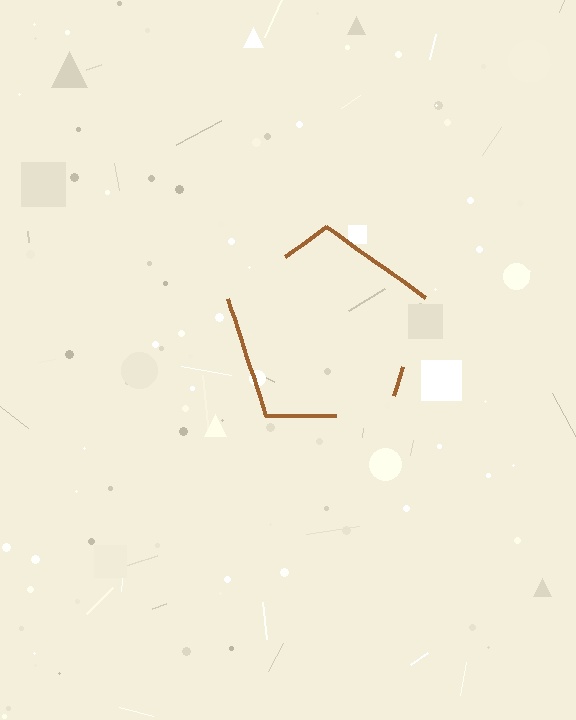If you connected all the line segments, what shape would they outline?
They would outline a pentagon.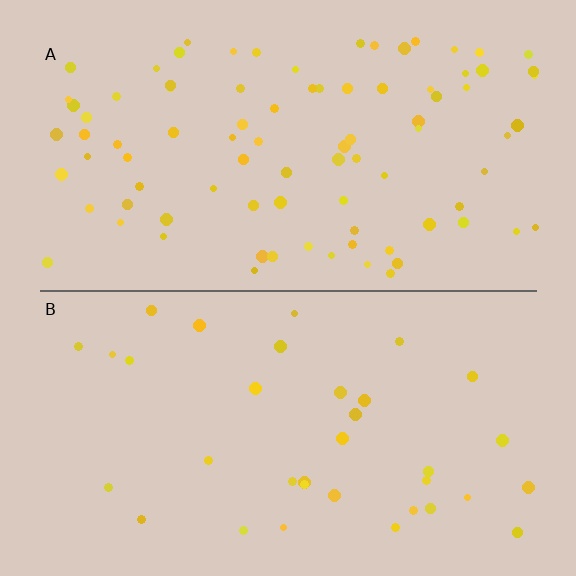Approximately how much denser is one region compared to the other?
Approximately 2.5× — region A over region B.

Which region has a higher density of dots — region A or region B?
A (the top).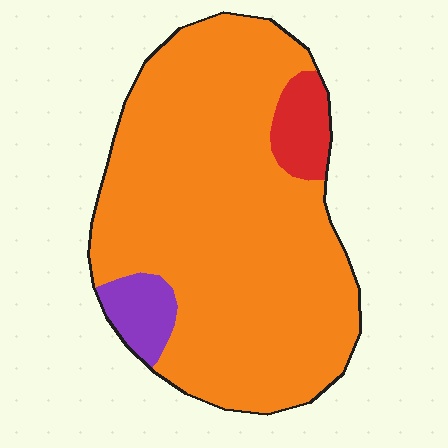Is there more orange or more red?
Orange.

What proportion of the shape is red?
Red covers 7% of the shape.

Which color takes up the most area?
Orange, at roughly 85%.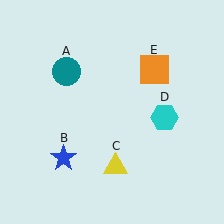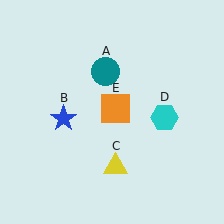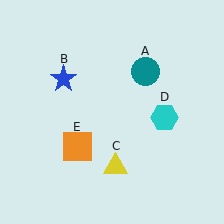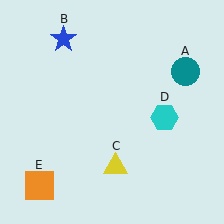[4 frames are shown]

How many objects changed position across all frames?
3 objects changed position: teal circle (object A), blue star (object B), orange square (object E).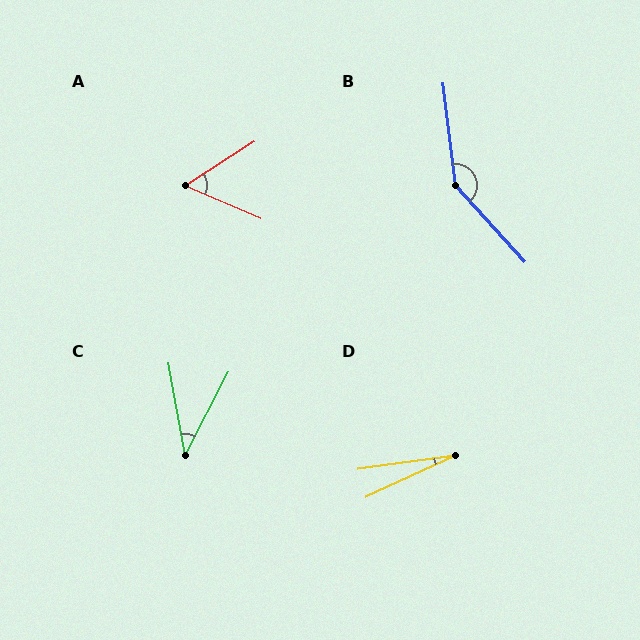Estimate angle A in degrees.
Approximately 56 degrees.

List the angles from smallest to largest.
D (17°), C (38°), A (56°), B (144°).